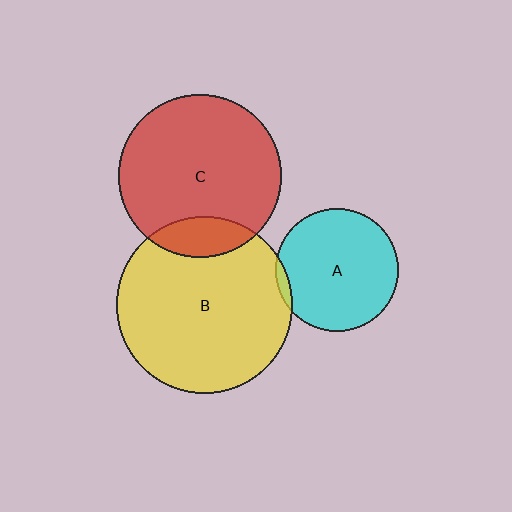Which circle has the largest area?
Circle B (yellow).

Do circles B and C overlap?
Yes.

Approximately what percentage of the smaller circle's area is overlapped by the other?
Approximately 15%.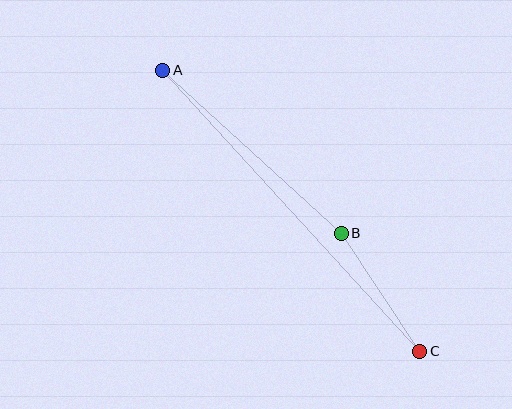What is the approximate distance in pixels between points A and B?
The distance between A and B is approximately 242 pixels.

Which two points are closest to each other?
Points B and C are closest to each other.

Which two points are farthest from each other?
Points A and C are farthest from each other.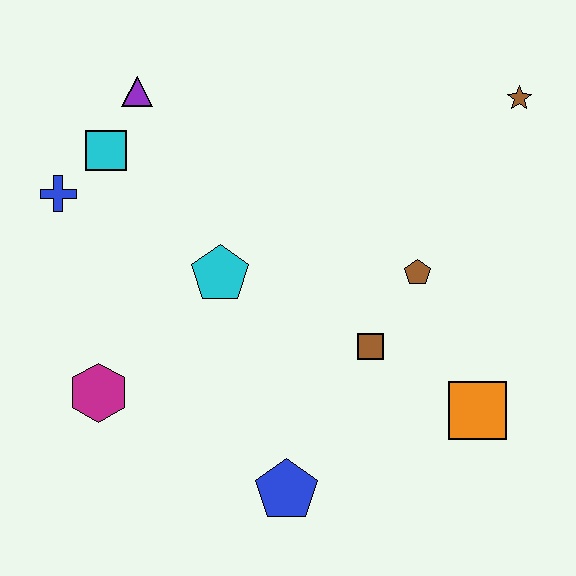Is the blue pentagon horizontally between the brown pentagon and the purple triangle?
Yes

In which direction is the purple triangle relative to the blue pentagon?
The purple triangle is above the blue pentagon.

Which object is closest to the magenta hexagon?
The cyan pentagon is closest to the magenta hexagon.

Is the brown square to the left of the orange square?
Yes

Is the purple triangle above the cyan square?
Yes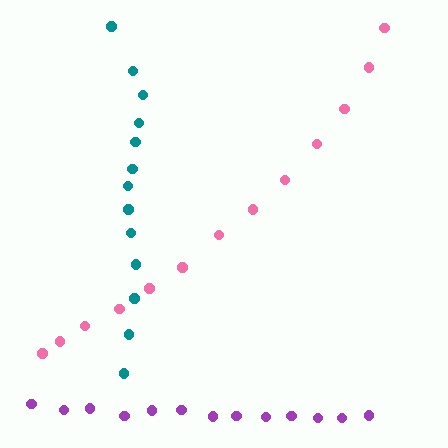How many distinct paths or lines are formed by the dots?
There are 3 distinct paths.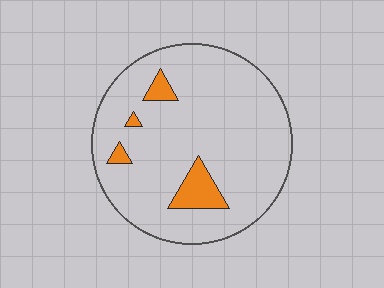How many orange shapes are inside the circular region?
4.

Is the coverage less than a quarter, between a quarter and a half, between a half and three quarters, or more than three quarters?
Less than a quarter.